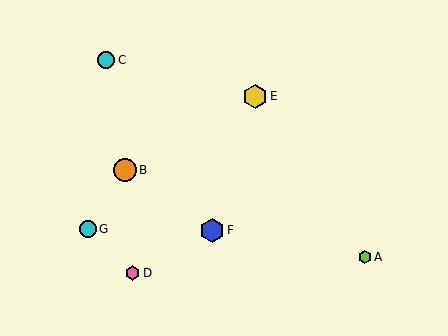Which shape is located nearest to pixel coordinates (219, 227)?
The blue hexagon (labeled F) at (212, 230) is nearest to that location.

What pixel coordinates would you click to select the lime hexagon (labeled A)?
Click at (365, 257) to select the lime hexagon A.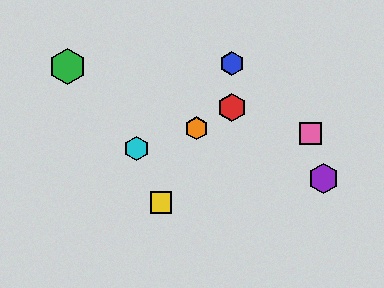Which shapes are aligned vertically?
The red hexagon, the blue hexagon are aligned vertically.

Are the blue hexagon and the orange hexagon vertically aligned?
No, the blue hexagon is at x≈232 and the orange hexagon is at x≈197.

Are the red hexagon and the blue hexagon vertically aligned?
Yes, both are at x≈232.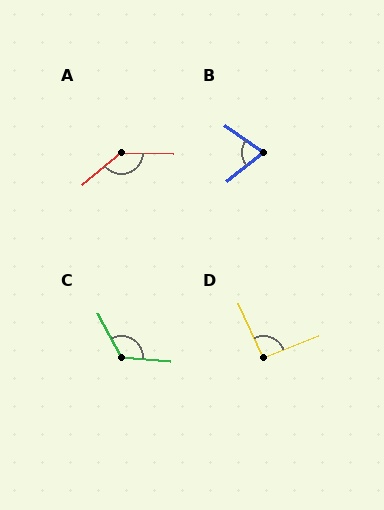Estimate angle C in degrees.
Approximately 122 degrees.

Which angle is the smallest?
B, at approximately 74 degrees.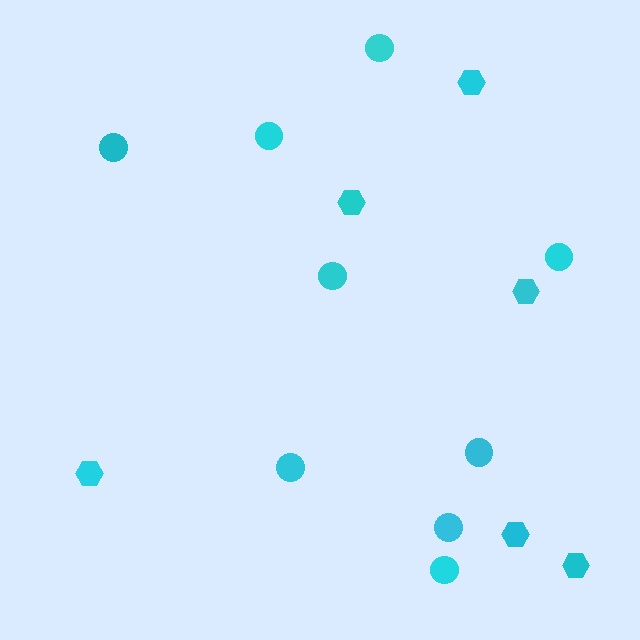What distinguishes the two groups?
There are 2 groups: one group of hexagons (6) and one group of circles (9).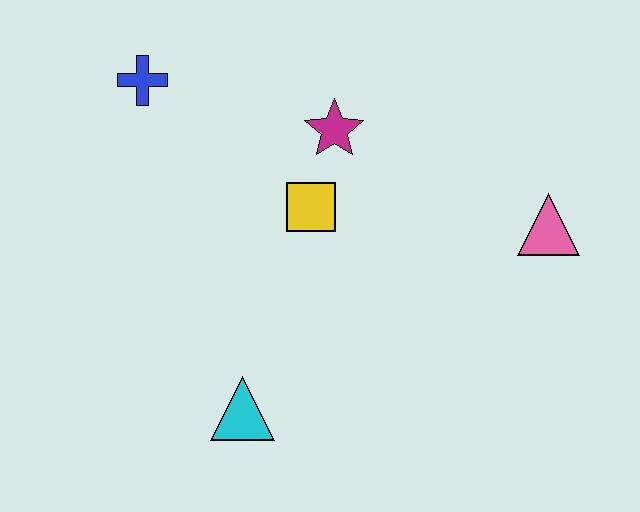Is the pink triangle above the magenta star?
No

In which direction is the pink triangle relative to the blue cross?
The pink triangle is to the right of the blue cross.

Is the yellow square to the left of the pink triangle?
Yes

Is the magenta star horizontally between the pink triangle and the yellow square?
Yes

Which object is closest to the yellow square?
The magenta star is closest to the yellow square.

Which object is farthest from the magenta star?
The cyan triangle is farthest from the magenta star.